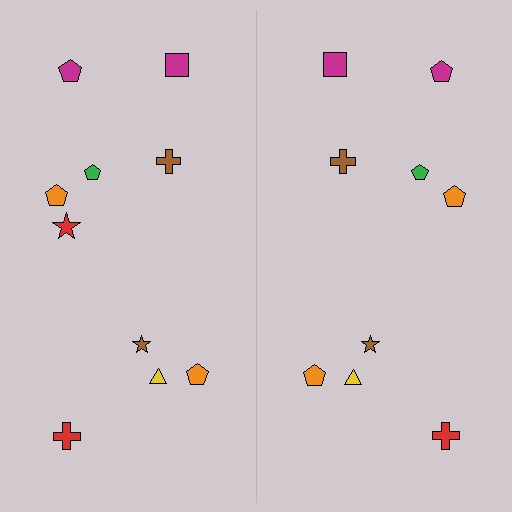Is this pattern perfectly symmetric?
No, the pattern is not perfectly symmetric. A red star is missing from the right side.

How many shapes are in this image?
There are 19 shapes in this image.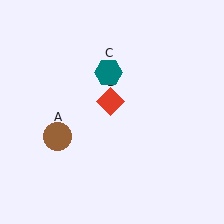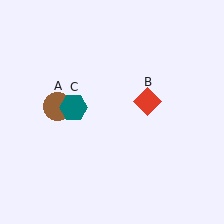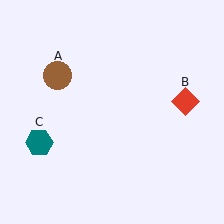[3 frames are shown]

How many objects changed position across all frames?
3 objects changed position: brown circle (object A), red diamond (object B), teal hexagon (object C).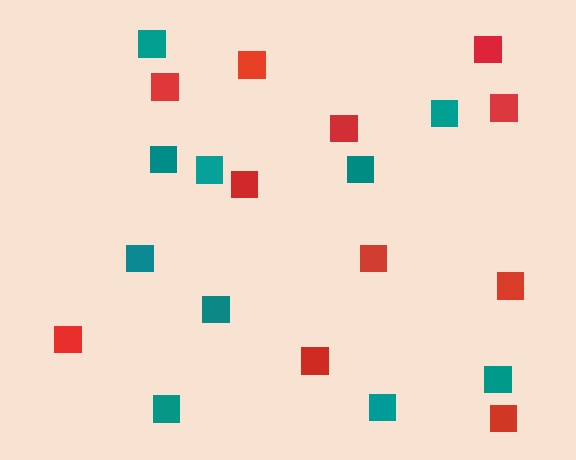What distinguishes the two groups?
There are 2 groups: one group of teal squares (10) and one group of red squares (11).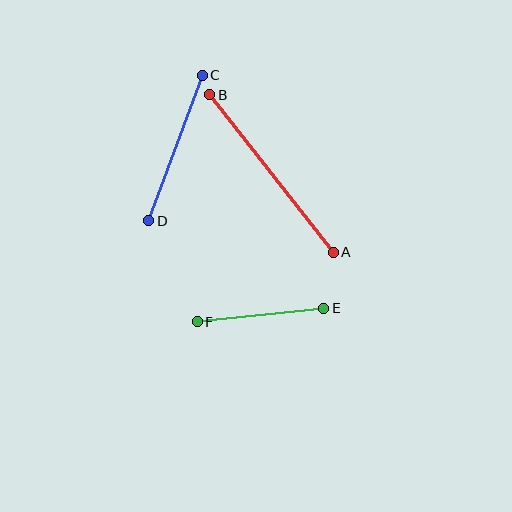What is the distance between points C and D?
The distance is approximately 155 pixels.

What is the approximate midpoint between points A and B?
The midpoint is at approximately (271, 173) pixels.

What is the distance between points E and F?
The distance is approximately 127 pixels.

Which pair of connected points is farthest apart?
Points A and B are farthest apart.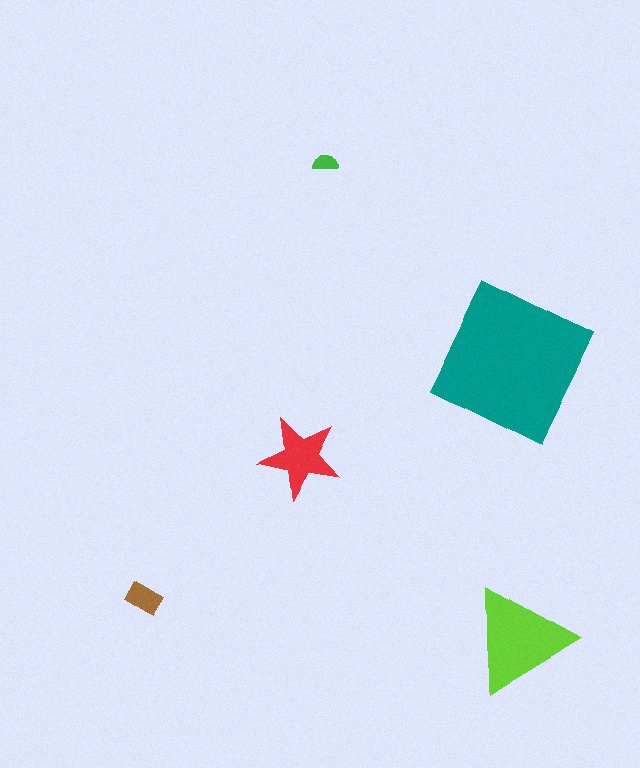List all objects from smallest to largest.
The green semicircle, the brown rectangle, the red star, the lime triangle, the teal square.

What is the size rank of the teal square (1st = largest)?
1st.